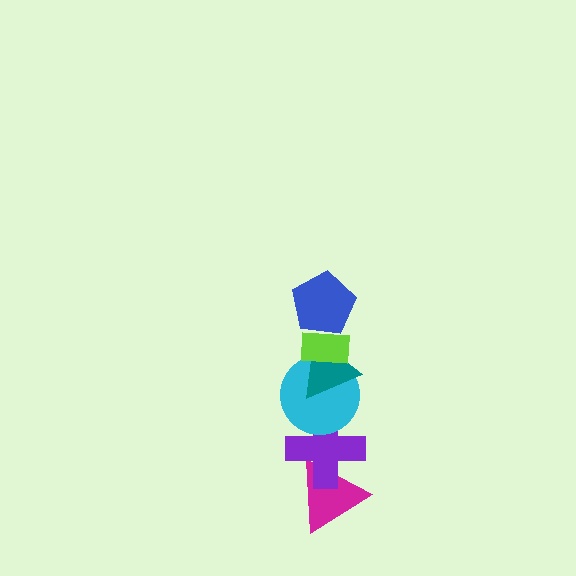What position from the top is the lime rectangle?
The lime rectangle is 1st from the top.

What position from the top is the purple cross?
The purple cross is 5th from the top.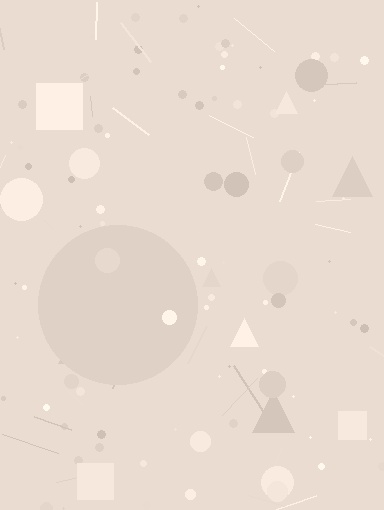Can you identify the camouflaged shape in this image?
The camouflaged shape is a circle.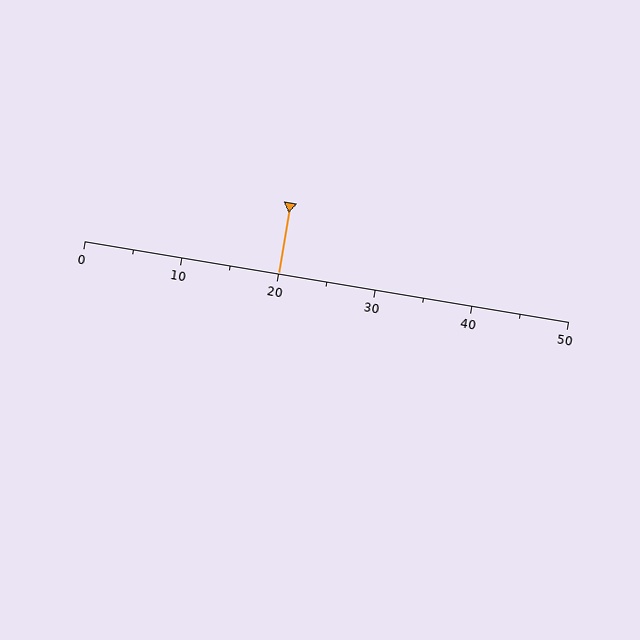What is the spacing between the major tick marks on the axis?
The major ticks are spaced 10 apart.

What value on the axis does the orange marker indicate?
The marker indicates approximately 20.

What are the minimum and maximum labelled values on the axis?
The axis runs from 0 to 50.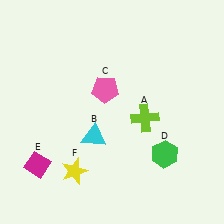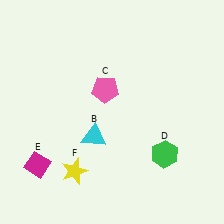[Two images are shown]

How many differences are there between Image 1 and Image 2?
There is 1 difference between the two images.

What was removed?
The lime cross (A) was removed in Image 2.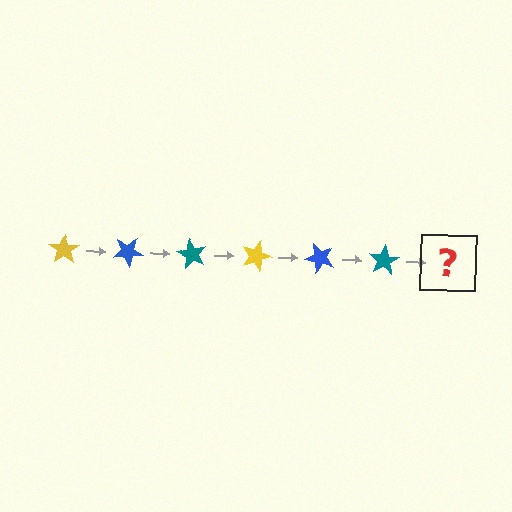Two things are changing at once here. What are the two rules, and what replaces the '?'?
The two rules are that it rotates 30 degrees each step and the color cycles through yellow, blue, and teal. The '?' should be a yellow star, rotated 180 degrees from the start.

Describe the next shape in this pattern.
It should be a yellow star, rotated 180 degrees from the start.